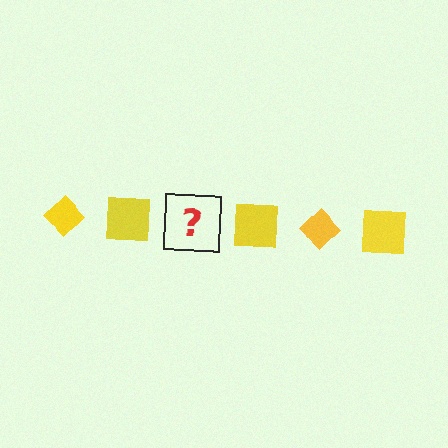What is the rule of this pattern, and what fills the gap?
The rule is that the pattern cycles through diamond, square shapes in yellow. The gap should be filled with a yellow diamond.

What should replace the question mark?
The question mark should be replaced with a yellow diamond.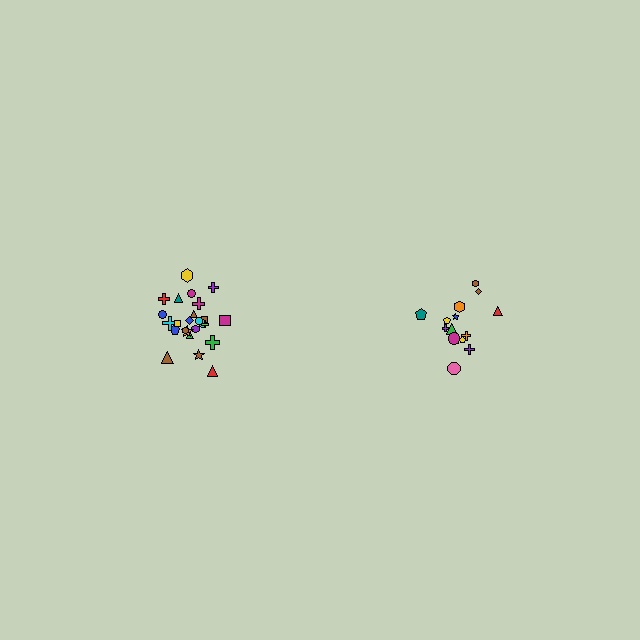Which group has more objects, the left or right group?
The left group.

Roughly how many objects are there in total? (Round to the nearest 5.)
Roughly 40 objects in total.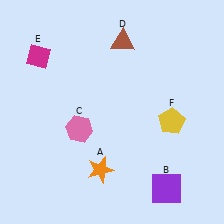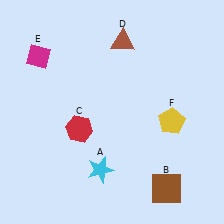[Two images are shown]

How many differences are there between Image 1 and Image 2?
There are 3 differences between the two images.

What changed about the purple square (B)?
In Image 1, B is purple. In Image 2, it changed to brown.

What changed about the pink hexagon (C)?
In Image 1, C is pink. In Image 2, it changed to red.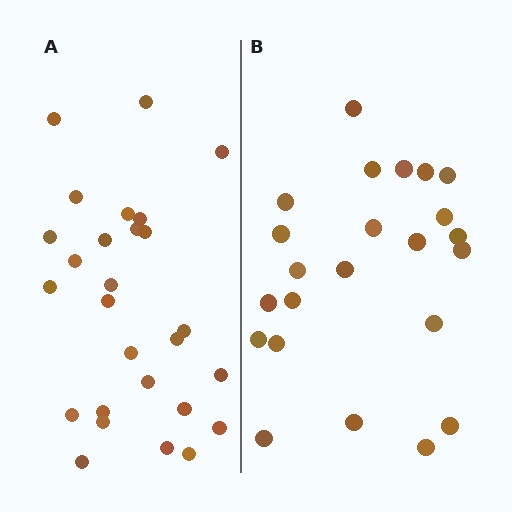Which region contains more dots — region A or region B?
Region A (the left region) has more dots.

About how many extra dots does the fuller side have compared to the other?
Region A has about 4 more dots than region B.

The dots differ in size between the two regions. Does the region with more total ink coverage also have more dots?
No. Region B has more total ink coverage because its dots are larger, but region A actually contains more individual dots. Total area can be misleading — the number of items is what matters here.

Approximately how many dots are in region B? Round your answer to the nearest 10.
About 20 dots. (The exact count is 23, which rounds to 20.)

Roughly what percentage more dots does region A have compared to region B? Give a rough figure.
About 15% more.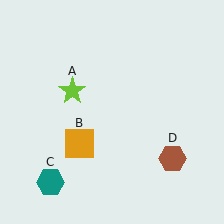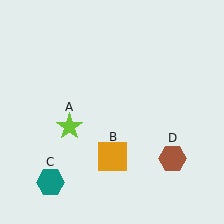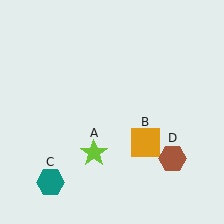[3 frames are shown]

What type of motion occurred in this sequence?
The lime star (object A), orange square (object B) rotated counterclockwise around the center of the scene.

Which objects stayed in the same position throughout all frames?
Teal hexagon (object C) and brown hexagon (object D) remained stationary.